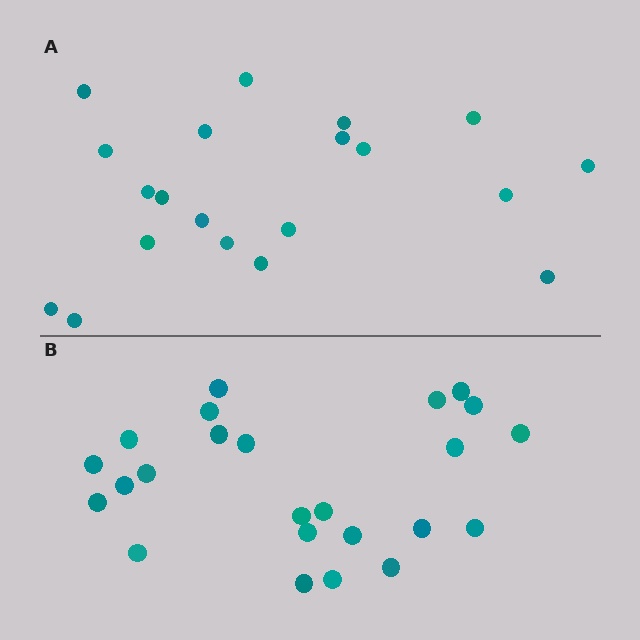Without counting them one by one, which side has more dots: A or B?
Region B (the bottom region) has more dots.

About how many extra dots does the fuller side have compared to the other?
Region B has about 4 more dots than region A.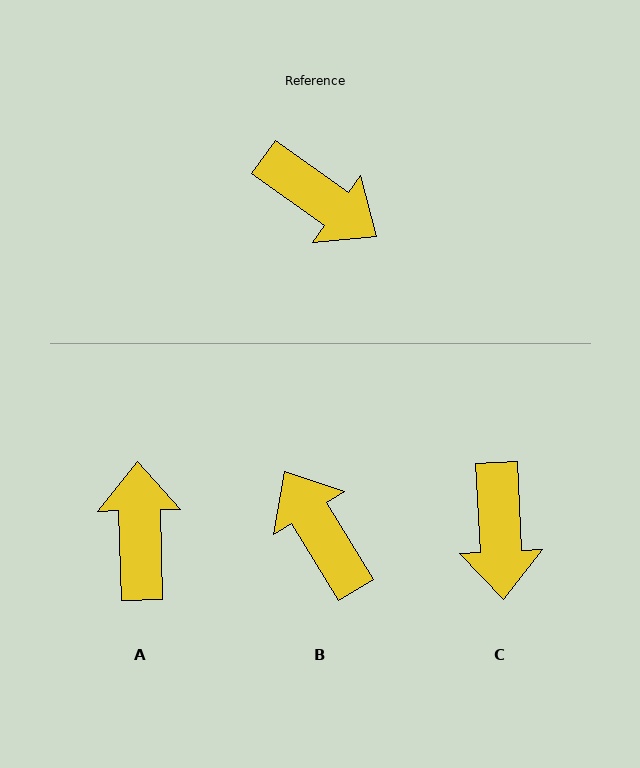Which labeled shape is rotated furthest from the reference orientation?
B, about 157 degrees away.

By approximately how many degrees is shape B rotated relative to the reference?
Approximately 157 degrees counter-clockwise.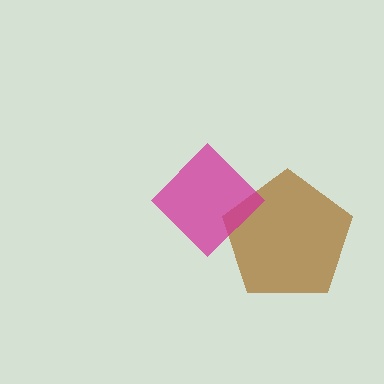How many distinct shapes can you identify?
There are 2 distinct shapes: a brown pentagon, a magenta diamond.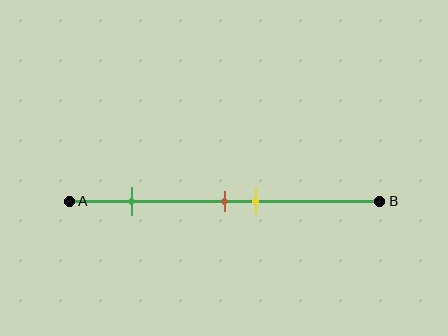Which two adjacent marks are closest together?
The brown and yellow marks are the closest adjacent pair.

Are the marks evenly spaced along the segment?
No, the marks are not evenly spaced.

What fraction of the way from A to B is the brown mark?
The brown mark is approximately 50% (0.5) of the way from A to B.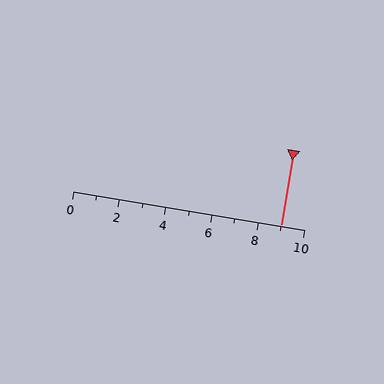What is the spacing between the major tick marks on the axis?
The major ticks are spaced 2 apart.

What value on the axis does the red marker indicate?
The marker indicates approximately 9.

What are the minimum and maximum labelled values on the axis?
The axis runs from 0 to 10.